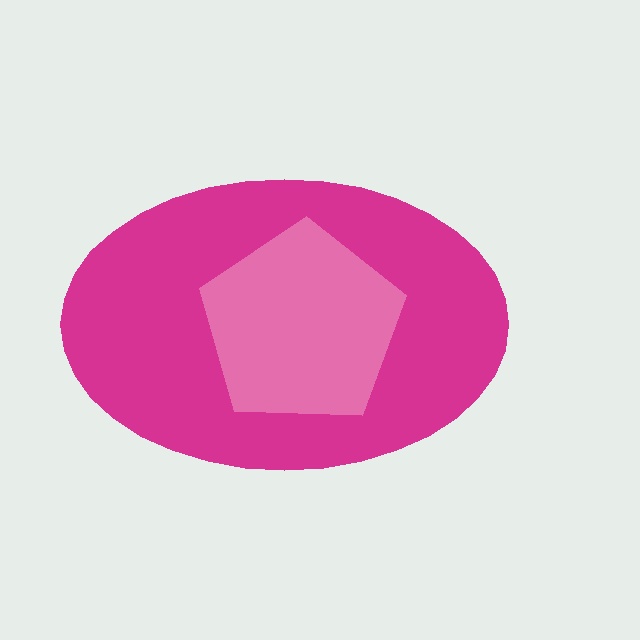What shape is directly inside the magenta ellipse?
The pink pentagon.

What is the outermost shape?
The magenta ellipse.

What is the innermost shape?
The pink pentagon.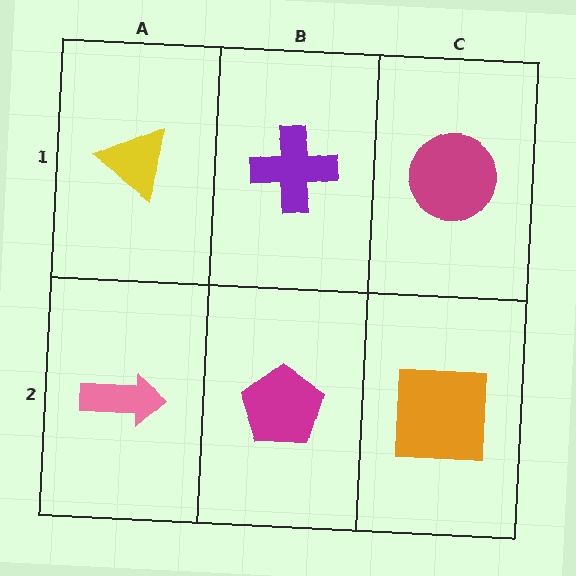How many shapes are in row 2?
3 shapes.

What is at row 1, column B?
A purple cross.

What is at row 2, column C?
An orange square.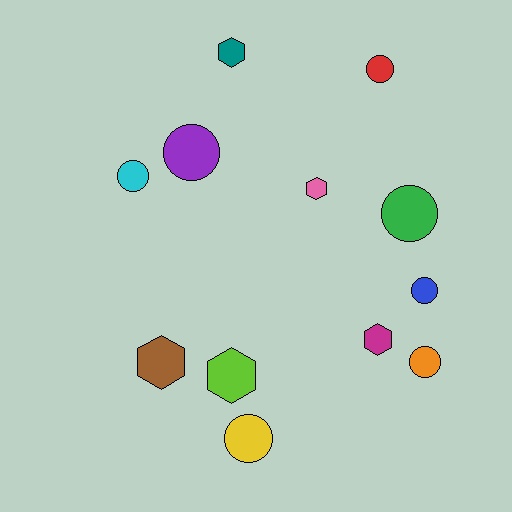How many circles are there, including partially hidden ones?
There are 7 circles.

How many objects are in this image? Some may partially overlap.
There are 12 objects.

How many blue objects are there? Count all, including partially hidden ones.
There is 1 blue object.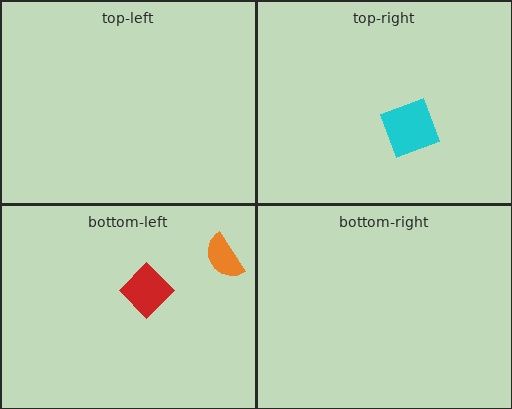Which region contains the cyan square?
The top-right region.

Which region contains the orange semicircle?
The bottom-left region.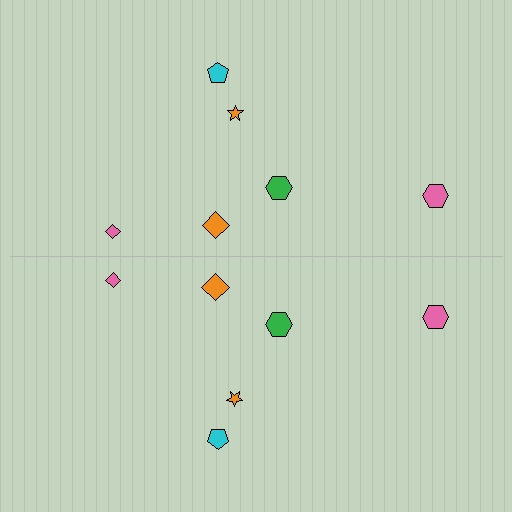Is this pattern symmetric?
Yes, this pattern has bilateral (reflection) symmetry.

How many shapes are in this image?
There are 12 shapes in this image.